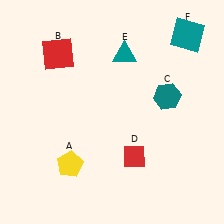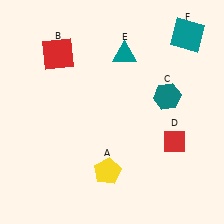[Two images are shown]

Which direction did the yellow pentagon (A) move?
The yellow pentagon (A) moved right.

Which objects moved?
The objects that moved are: the yellow pentagon (A), the red diamond (D).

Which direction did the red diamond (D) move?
The red diamond (D) moved right.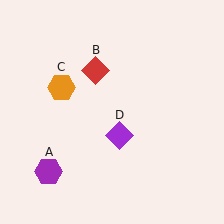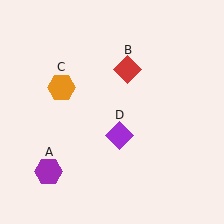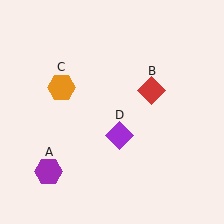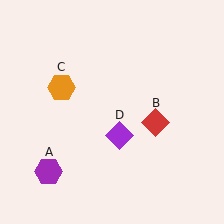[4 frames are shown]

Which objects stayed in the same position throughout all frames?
Purple hexagon (object A) and orange hexagon (object C) and purple diamond (object D) remained stationary.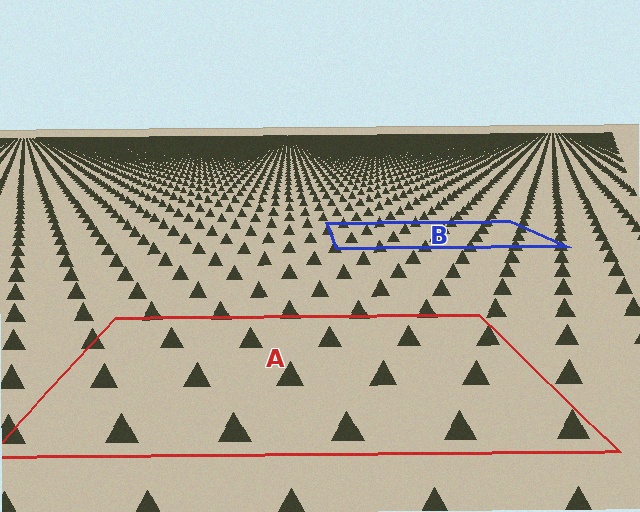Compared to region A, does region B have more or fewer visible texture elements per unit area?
Region B has more texture elements per unit area — they are packed more densely because it is farther away.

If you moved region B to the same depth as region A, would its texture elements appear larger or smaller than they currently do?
They would appear larger. At a closer depth, the same texture elements are projected at a bigger on-screen size.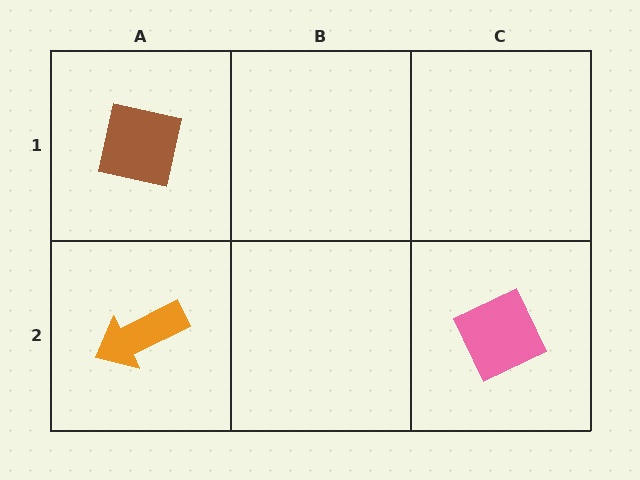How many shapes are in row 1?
1 shape.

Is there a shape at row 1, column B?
No, that cell is empty.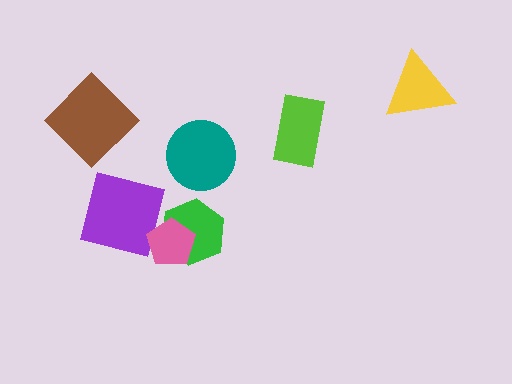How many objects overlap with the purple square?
2 objects overlap with the purple square.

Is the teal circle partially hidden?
No, no other shape covers it.